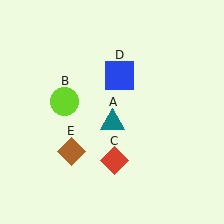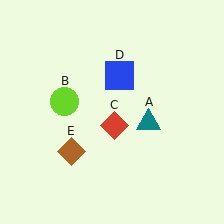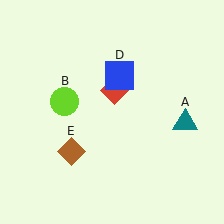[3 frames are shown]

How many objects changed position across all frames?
2 objects changed position: teal triangle (object A), red diamond (object C).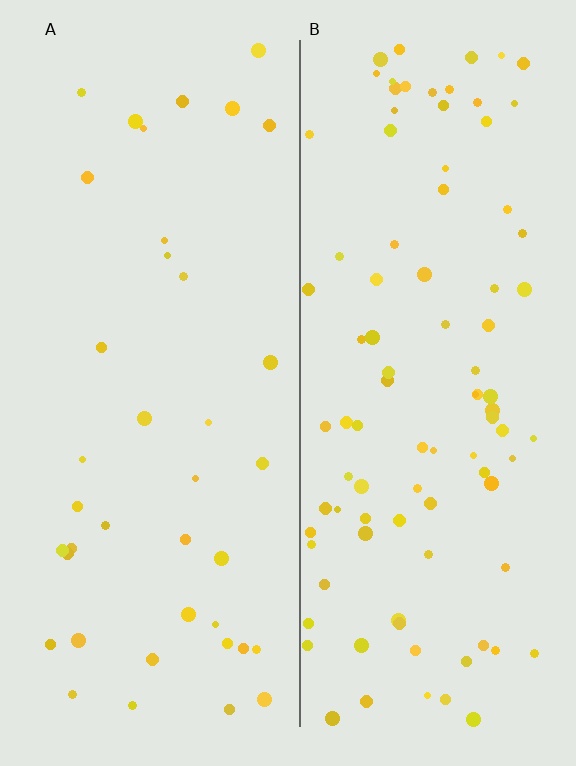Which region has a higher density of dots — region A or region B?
B (the right).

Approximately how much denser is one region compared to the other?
Approximately 2.4× — region B over region A.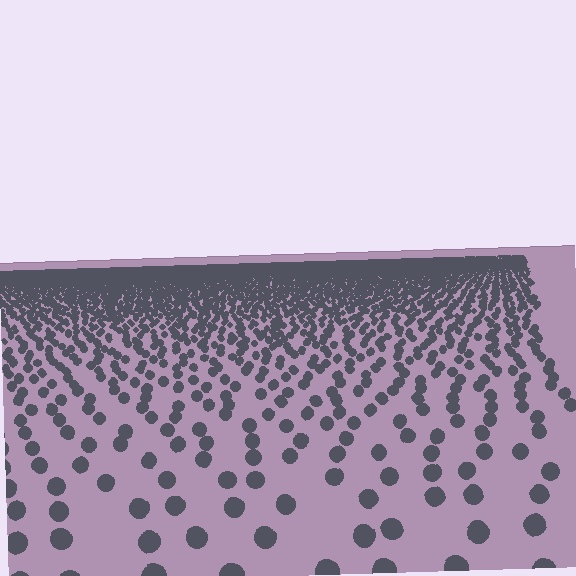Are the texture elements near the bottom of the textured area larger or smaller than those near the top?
Larger. Near the bottom, elements are closer to the viewer and appear at a bigger on-screen size.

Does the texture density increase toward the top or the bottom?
Density increases toward the top.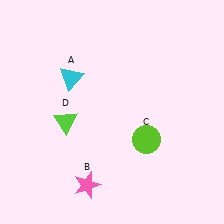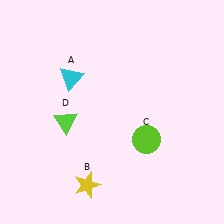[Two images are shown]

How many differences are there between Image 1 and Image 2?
There is 1 difference between the two images.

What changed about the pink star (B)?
In Image 1, B is pink. In Image 2, it changed to yellow.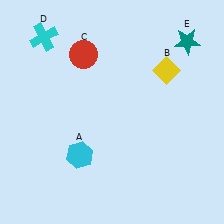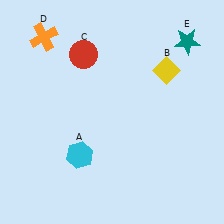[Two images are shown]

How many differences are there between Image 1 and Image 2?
There is 1 difference between the two images.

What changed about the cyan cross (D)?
In Image 1, D is cyan. In Image 2, it changed to orange.